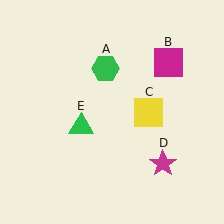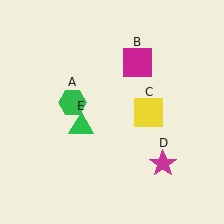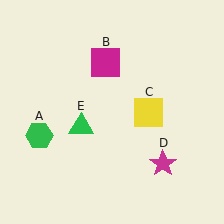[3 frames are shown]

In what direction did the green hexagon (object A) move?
The green hexagon (object A) moved down and to the left.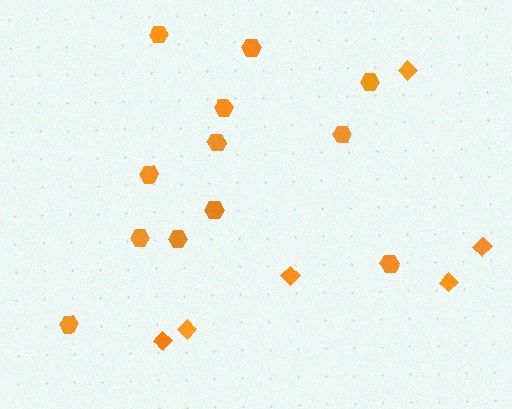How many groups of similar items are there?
There are 2 groups: one group of diamonds (6) and one group of hexagons (12).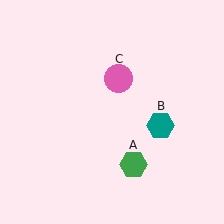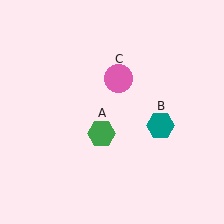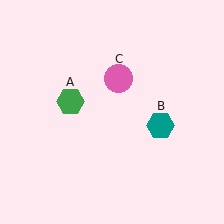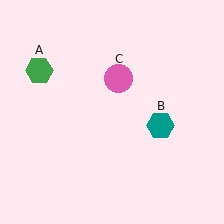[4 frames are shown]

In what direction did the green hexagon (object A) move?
The green hexagon (object A) moved up and to the left.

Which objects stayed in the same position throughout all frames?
Teal hexagon (object B) and pink circle (object C) remained stationary.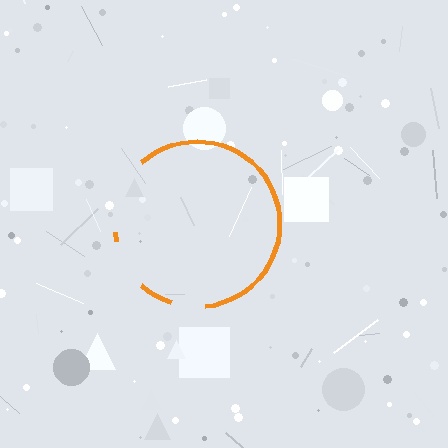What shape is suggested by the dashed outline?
The dashed outline suggests a circle.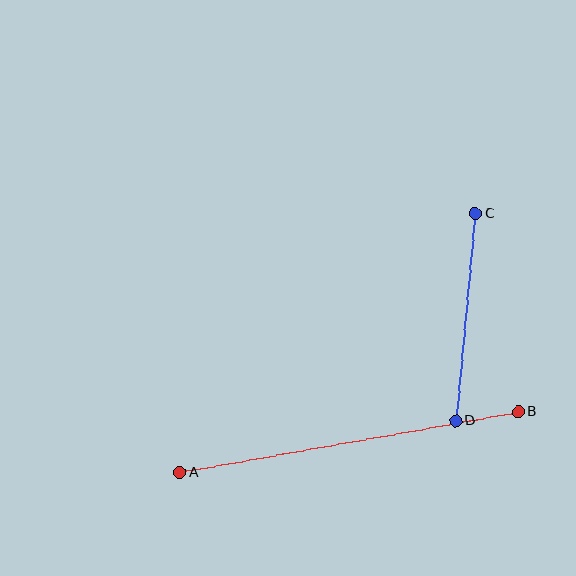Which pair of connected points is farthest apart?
Points A and B are farthest apart.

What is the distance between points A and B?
The distance is approximately 344 pixels.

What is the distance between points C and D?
The distance is approximately 208 pixels.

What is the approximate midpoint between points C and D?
The midpoint is at approximately (466, 317) pixels.